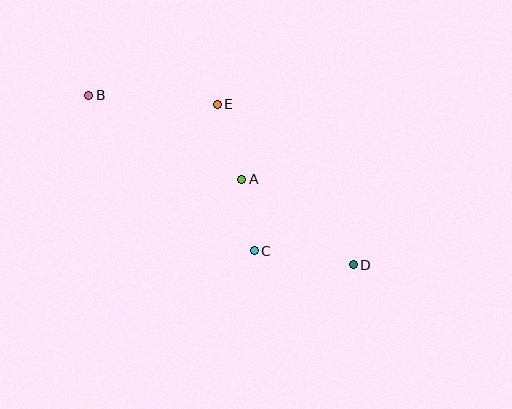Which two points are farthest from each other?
Points B and D are farthest from each other.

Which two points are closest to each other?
Points A and C are closest to each other.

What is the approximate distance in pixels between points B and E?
The distance between B and E is approximately 129 pixels.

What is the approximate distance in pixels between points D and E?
The distance between D and E is approximately 211 pixels.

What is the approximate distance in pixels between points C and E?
The distance between C and E is approximately 151 pixels.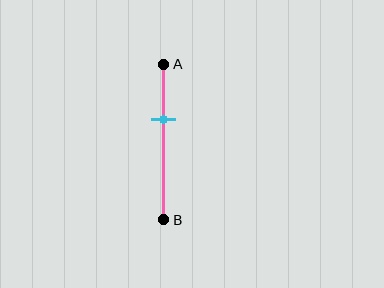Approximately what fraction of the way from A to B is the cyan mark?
The cyan mark is approximately 35% of the way from A to B.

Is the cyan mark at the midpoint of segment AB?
No, the mark is at about 35% from A, not at the 50% midpoint.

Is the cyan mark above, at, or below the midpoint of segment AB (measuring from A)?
The cyan mark is above the midpoint of segment AB.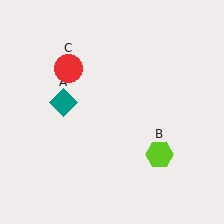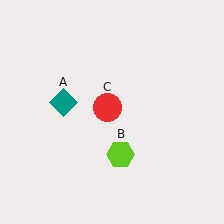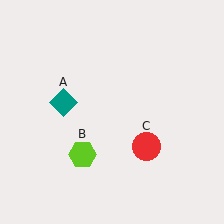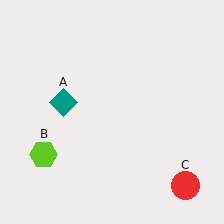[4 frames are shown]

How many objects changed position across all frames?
2 objects changed position: lime hexagon (object B), red circle (object C).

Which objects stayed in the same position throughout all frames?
Teal diamond (object A) remained stationary.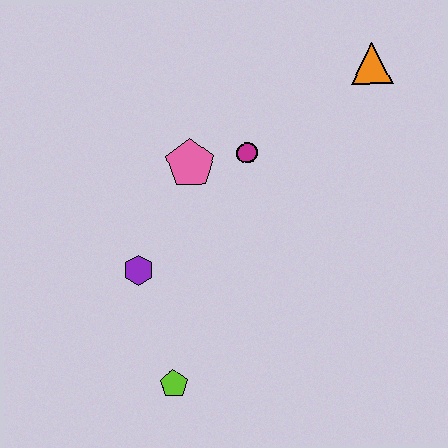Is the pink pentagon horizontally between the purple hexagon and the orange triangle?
Yes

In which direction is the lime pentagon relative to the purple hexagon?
The lime pentagon is below the purple hexagon.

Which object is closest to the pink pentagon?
The magenta circle is closest to the pink pentagon.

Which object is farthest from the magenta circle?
The lime pentagon is farthest from the magenta circle.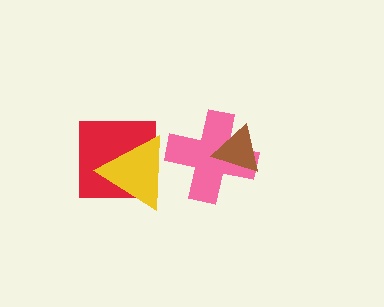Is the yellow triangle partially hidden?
No, no other shape covers it.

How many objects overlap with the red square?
1 object overlaps with the red square.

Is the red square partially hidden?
Yes, it is partially covered by another shape.